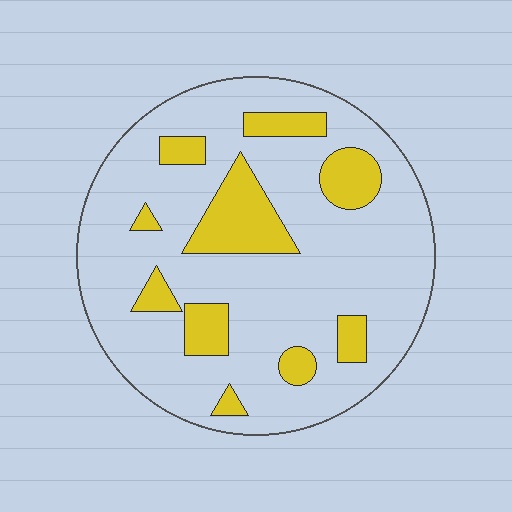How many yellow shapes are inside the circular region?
10.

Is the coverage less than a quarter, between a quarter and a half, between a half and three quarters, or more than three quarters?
Less than a quarter.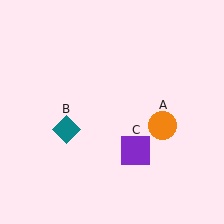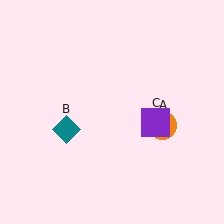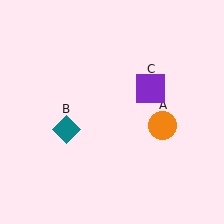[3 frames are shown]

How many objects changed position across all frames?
1 object changed position: purple square (object C).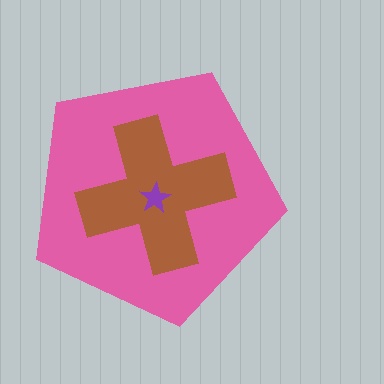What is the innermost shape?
The purple star.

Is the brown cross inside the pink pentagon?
Yes.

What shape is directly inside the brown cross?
The purple star.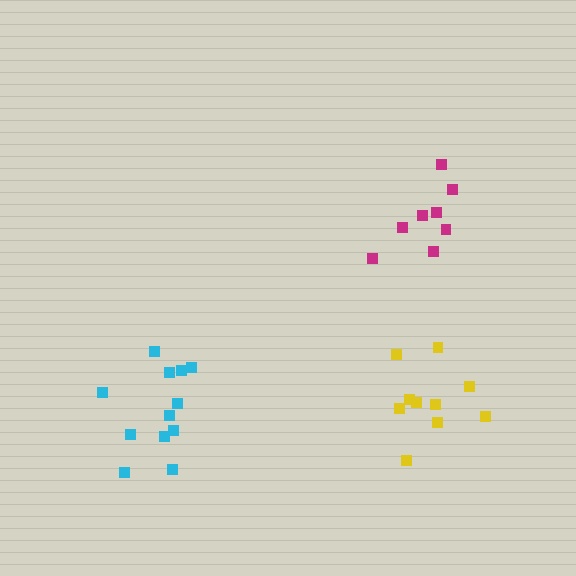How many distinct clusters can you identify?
There are 3 distinct clusters.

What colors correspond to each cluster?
The clusters are colored: cyan, yellow, magenta.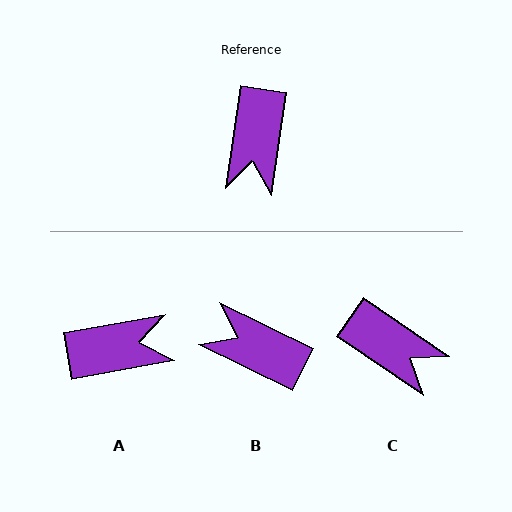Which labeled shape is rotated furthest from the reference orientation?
A, about 109 degrees away.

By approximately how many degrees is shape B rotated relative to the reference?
Approximately 108 degrees clockwise.